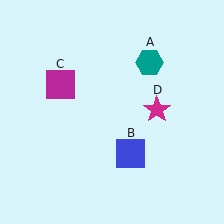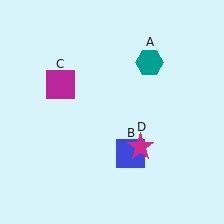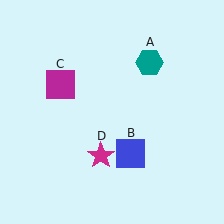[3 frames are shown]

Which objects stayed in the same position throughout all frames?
Teal hexagon (object A) and blue square (object B) and magenta square (object C) remained stationary.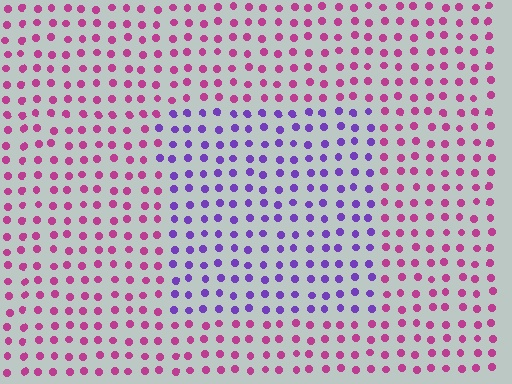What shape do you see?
I see a rectangle.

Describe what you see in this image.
The image is filled with small magenta elements in a uniform arrangement. A rectangle-shaped region is visible where the elements are tinted to a slightly different hue, forming a subtle color boundary.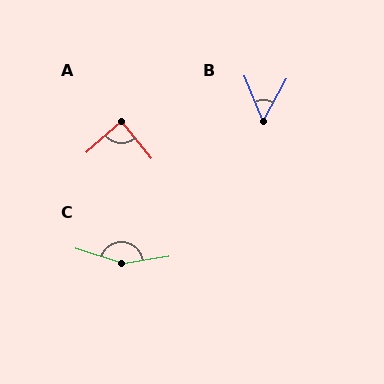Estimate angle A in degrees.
Approximately 88 degrees.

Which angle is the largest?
C, at approximately 153 degrees.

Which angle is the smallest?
B, at approximately 52 degrees.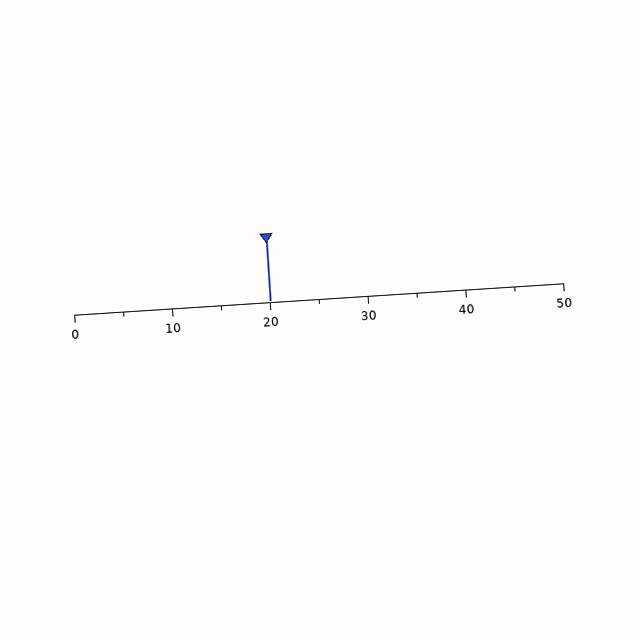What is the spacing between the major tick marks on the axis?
The major ticks are spaced 10 apart.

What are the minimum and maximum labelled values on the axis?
The axis runs from 0 to 50.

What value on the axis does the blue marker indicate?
The marker indicates approximately 20.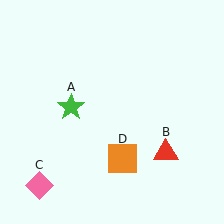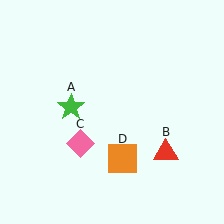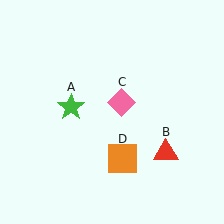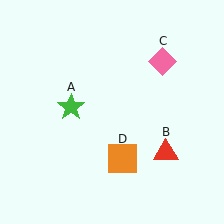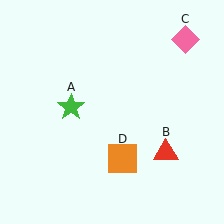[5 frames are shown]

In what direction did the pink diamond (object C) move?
The pink diamond (object C) moved up and to the right.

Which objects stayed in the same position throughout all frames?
Green star (object A) and red triangle (object B) and orange square (object D) remained stationary.